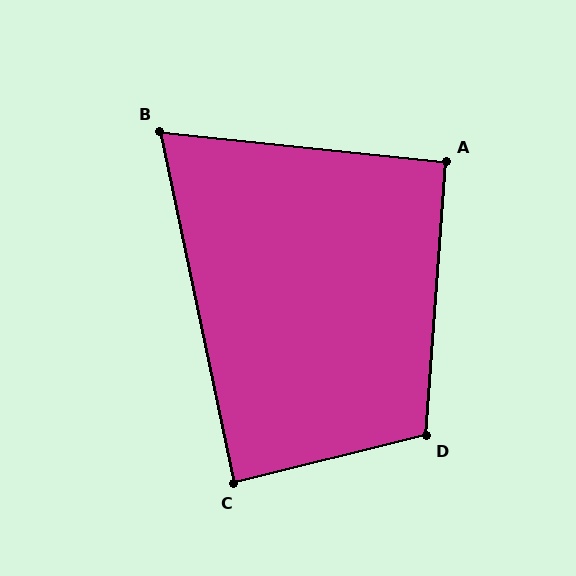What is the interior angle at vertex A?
Approximately 92 degrees (approximately right).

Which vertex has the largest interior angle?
D, at approximately 108 degrees.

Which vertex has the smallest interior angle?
B, at approximately 72 degrees.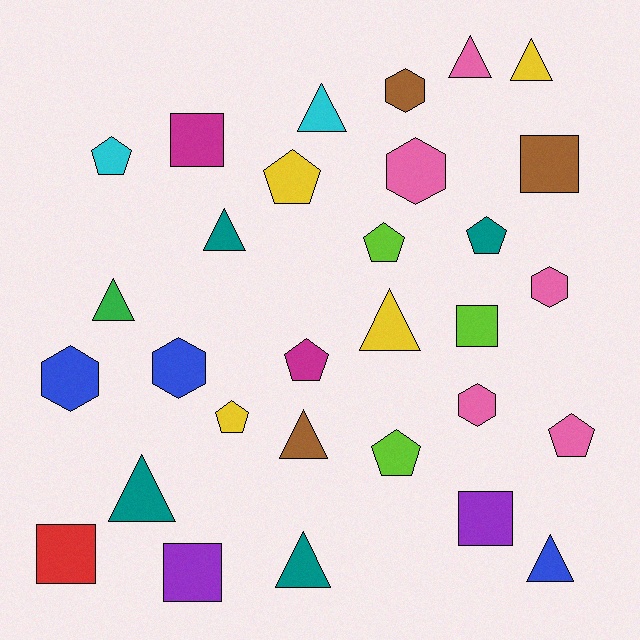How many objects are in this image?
There are 30 objects.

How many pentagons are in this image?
There are 8 pentagons.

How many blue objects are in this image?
There are 3 blue objects.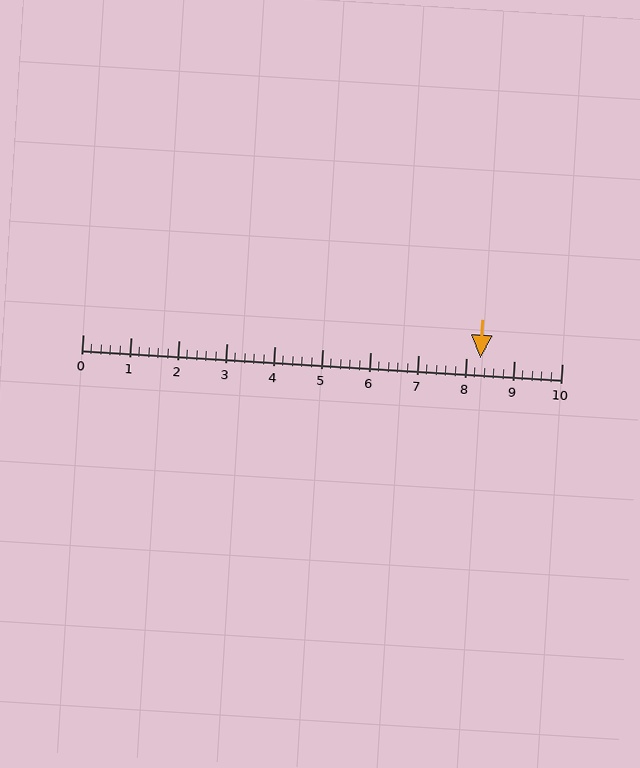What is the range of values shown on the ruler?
The ruler shows values from 0 to 10.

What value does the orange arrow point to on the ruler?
The orange arrow points to approximately 8.3.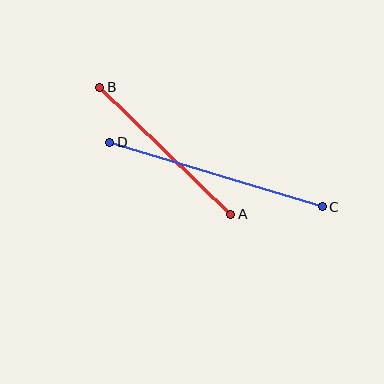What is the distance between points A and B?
The distance is approximately 182 pixels.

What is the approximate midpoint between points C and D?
The midpoint is at approximately (216, 175) pixels.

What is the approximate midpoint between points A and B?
The midpoint is at approximately (165, 151) pixels.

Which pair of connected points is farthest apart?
Points C and D are farthest apart.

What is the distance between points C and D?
The distance is approximately 222 pixels.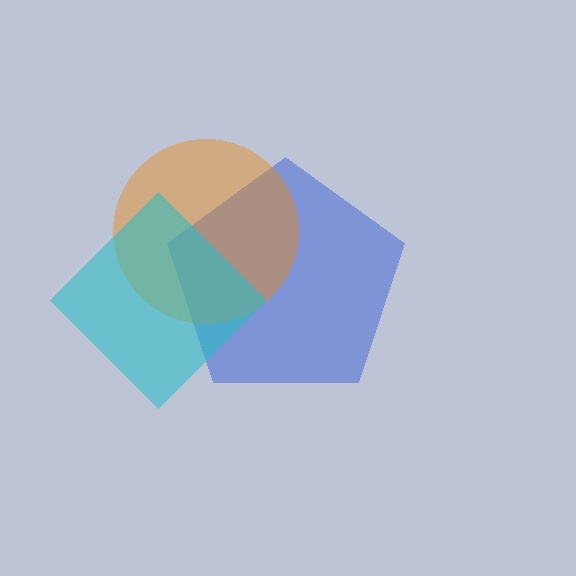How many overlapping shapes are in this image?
There are 3 overlapping shapes in the image.